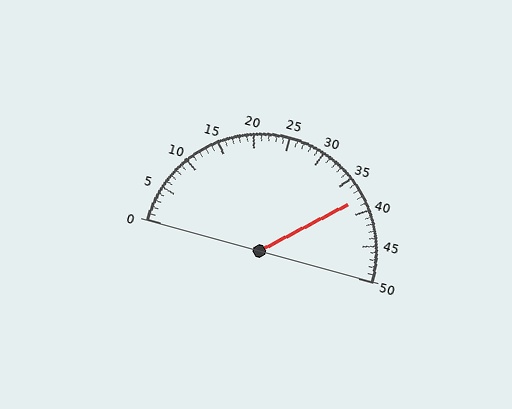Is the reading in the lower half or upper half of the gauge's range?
The reading is in the upper half of the range (0 to 50).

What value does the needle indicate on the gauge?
The needle indicates approximately 38.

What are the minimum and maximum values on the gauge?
The gauge ranges from 0 to 50.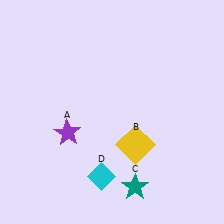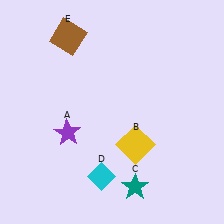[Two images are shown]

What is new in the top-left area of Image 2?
A brown square (E) was added in the top-left area of Image 2.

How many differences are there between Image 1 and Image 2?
There is 1 difference between the two images.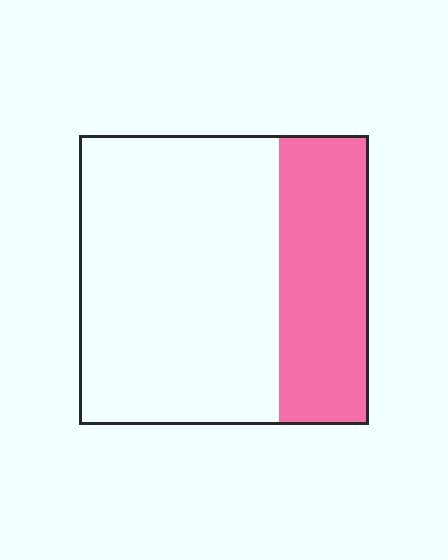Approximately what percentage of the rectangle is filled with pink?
Approximately 30%.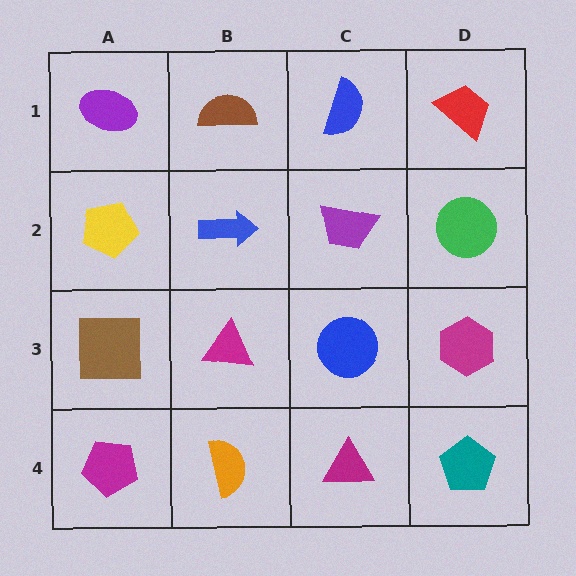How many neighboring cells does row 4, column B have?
3.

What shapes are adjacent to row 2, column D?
A red trapezoid (row 1, column D), a magenta hexagon (row 3, column D), a purple trapezoid (row 2, column C).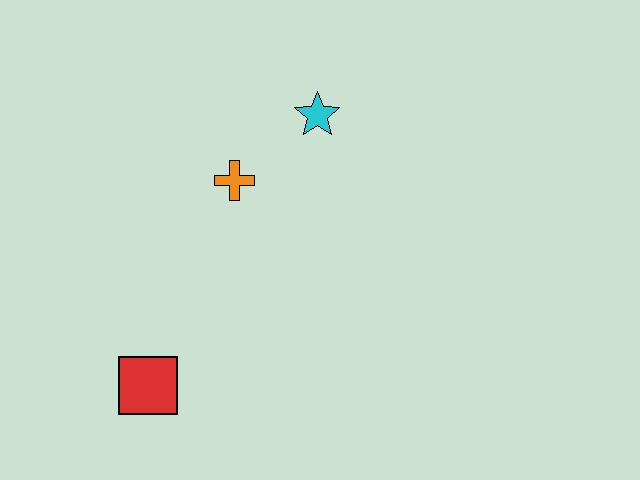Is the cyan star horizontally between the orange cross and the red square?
No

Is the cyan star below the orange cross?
No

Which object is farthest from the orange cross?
The red square is farthest from the orange cross.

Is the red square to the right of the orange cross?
No